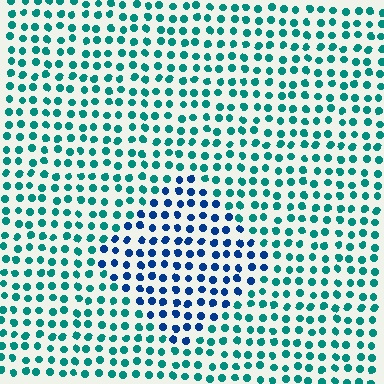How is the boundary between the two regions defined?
The boundary is defined purely by a slight shift in hue (about 44 degrees). Spacing, size, and orientation are identical on both sides.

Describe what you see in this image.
The image is filled with small teal elements in a uniform arrangement. A diamond-shaped region is visible where the elements are tinted to a slightly different hue, forming a subtle color boundary.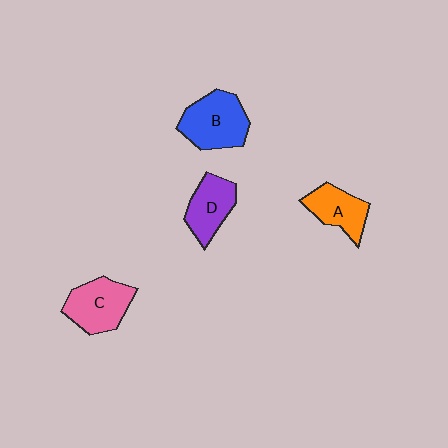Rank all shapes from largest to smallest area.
From largest to smallest: B (blue), C (pink), D (purple), A (orange).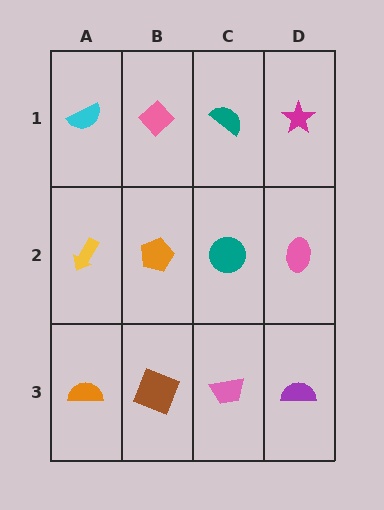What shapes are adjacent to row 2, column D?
A magenta star (row 1, column D), a purple semicircle (row 3, column D), a teal circle (row 2, column C).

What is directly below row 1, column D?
A pink ellipse.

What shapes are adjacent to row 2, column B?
A pink diamond (row 1, column B), a brown square (row 3, column B), a yellow arrow (row 2, column A), a teal circle (row 2, column C).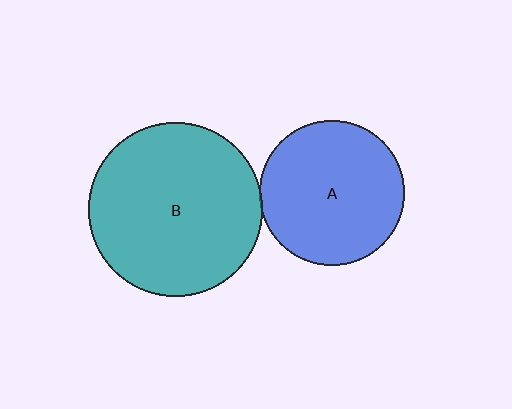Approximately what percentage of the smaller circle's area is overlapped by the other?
Approximately 5%.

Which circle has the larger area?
Circle B (teal).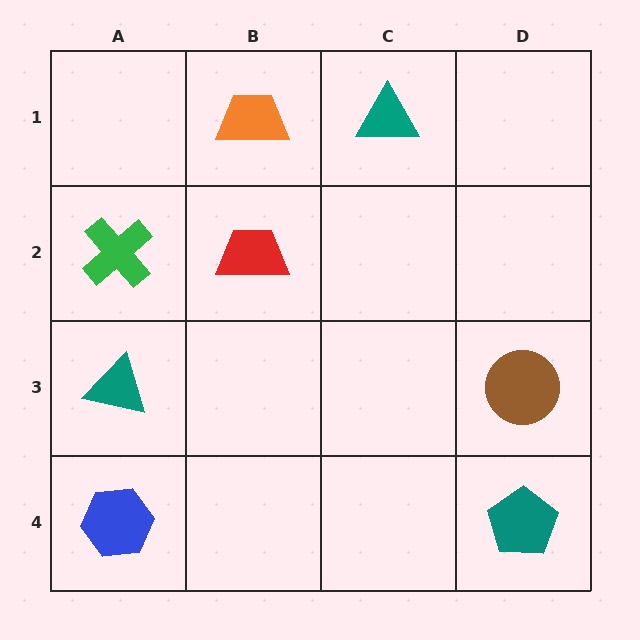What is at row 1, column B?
An orange trapezoid.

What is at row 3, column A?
A teal triangle.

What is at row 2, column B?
A red trapezoid.